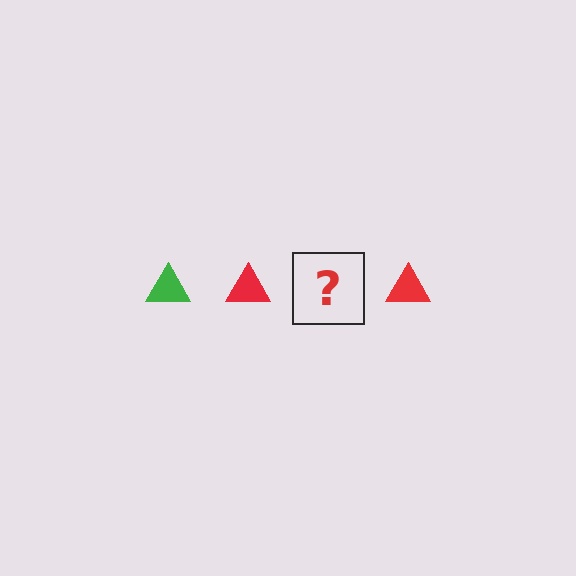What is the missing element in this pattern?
The missing element is a green triangle.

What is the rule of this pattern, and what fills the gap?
The rule is that the pattern cycles through green, red triangles. The gap should be filled with a green triangle.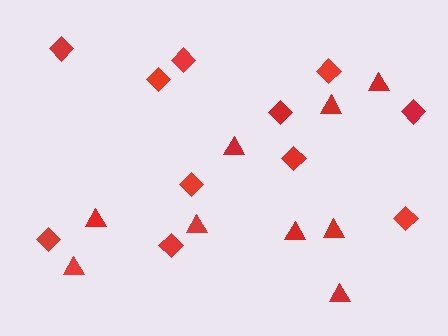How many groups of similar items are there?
There are 2 groups: one group of diamonds (11) and one group of triangles (9).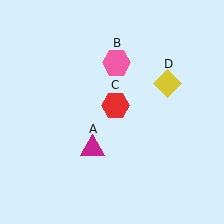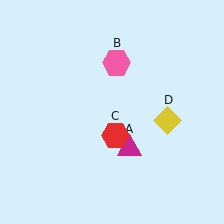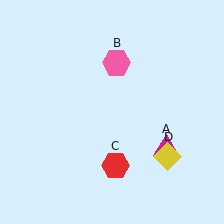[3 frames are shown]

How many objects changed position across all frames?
3 objects changed position: magenta triangle (object A), red hexagon (object C), yellow diamond (object D).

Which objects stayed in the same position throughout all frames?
Pink hexagon (object B) remained stationary.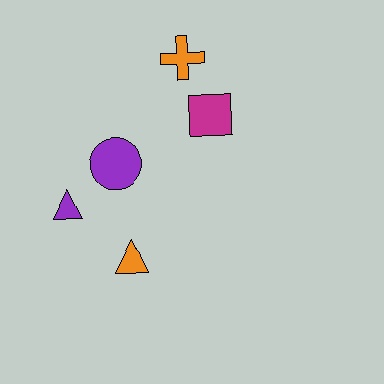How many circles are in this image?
There is 1 circle.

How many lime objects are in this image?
There are no lime objects.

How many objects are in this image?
There are 5 objects.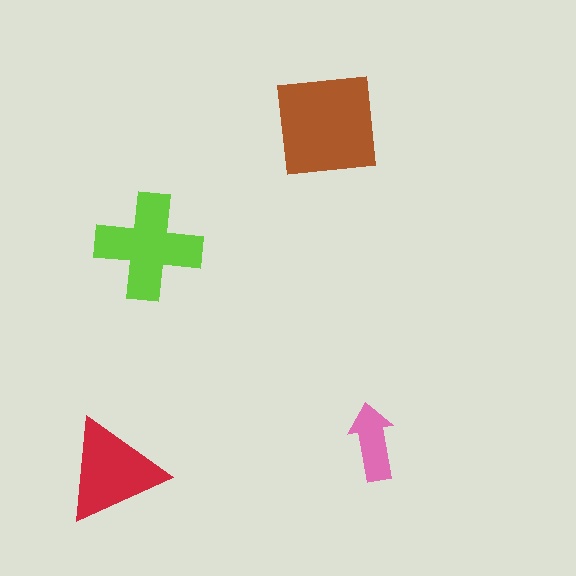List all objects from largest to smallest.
The brown square, the lime cross, the red triangle, the pink arrow.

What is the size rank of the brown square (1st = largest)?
1st.